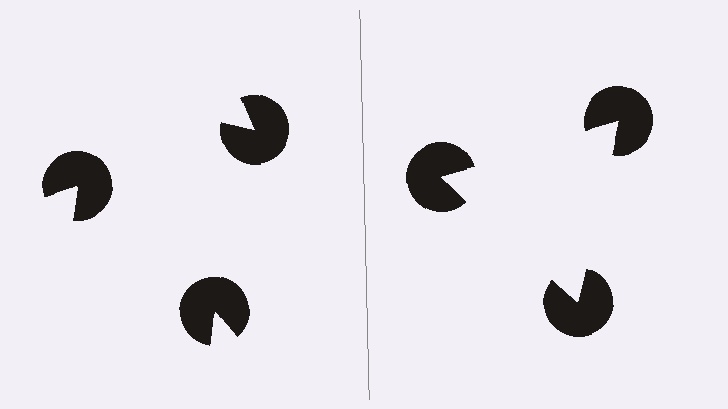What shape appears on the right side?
An illusory triangle.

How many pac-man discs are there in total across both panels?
6 — 3 on each side.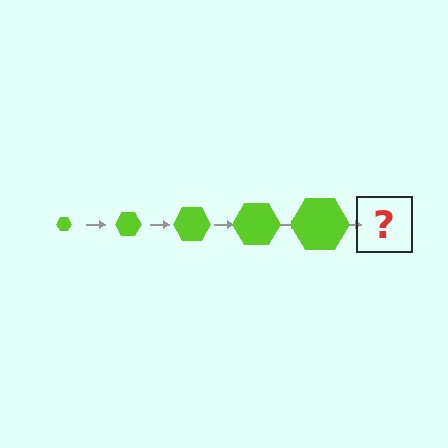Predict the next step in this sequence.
The next step is a lime hexagon, larger than the previous one.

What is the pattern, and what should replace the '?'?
The pattern is that the hexagon gets progressively larger each step. The '?' should be a lime hexagon, larger than the previous one.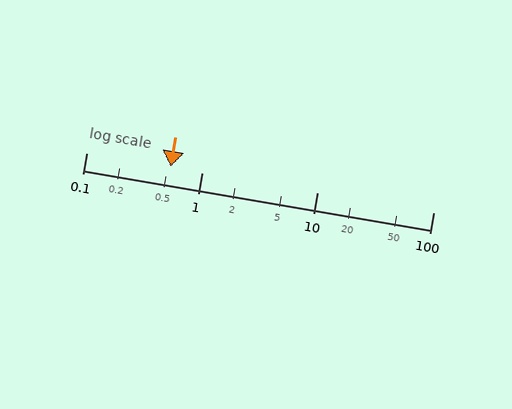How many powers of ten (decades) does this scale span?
The scale spans 3 decades, from 0.1 to 100.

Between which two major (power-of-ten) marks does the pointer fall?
The pointer is between 0.1 and 1.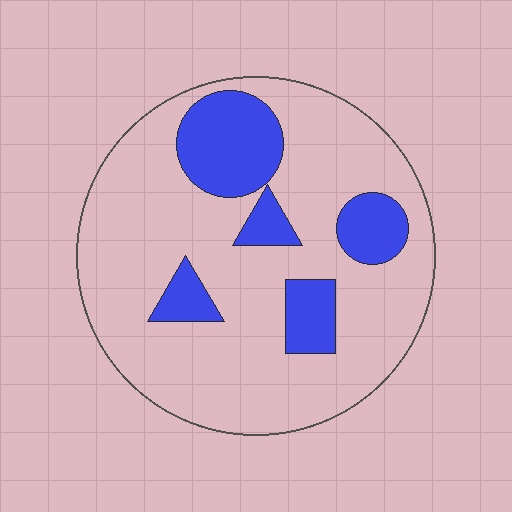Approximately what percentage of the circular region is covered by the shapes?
Approximately 20%.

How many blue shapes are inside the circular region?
5.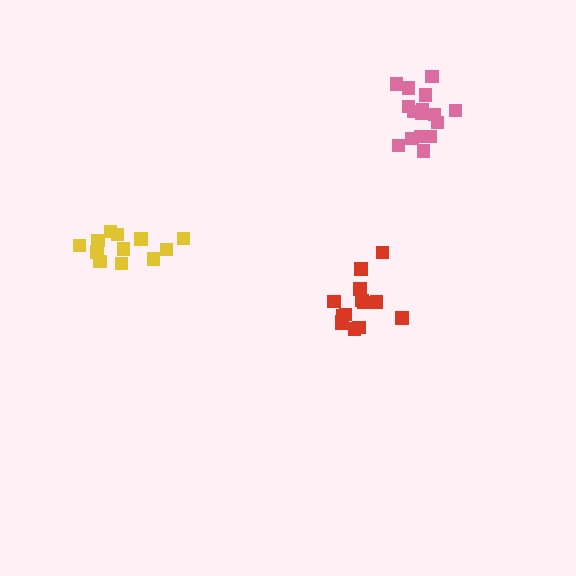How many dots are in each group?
Group 1: 12 dots, Group 2: 15 dots, Group 3: 16 dots (43 total).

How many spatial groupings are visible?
There are 3 spatial groupings.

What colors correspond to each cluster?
The clusters are colored: yellow, red, pink.